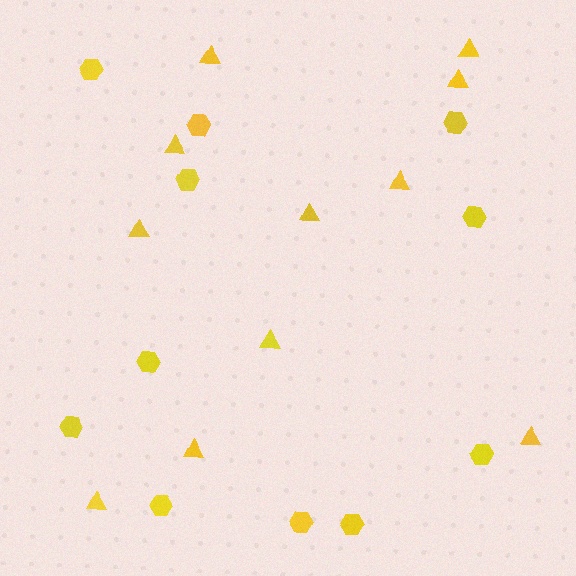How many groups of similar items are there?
There are 2 groups: one group of hexagons (11) and one group of triangles (11).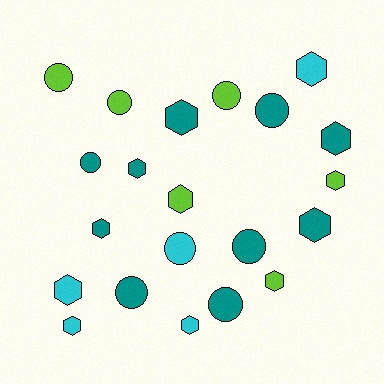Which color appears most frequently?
Teal, with 10 objects.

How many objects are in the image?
There are 21 objects.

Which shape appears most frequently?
Hexagon, with 12 objects.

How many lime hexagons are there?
There are 3 lime hexagons.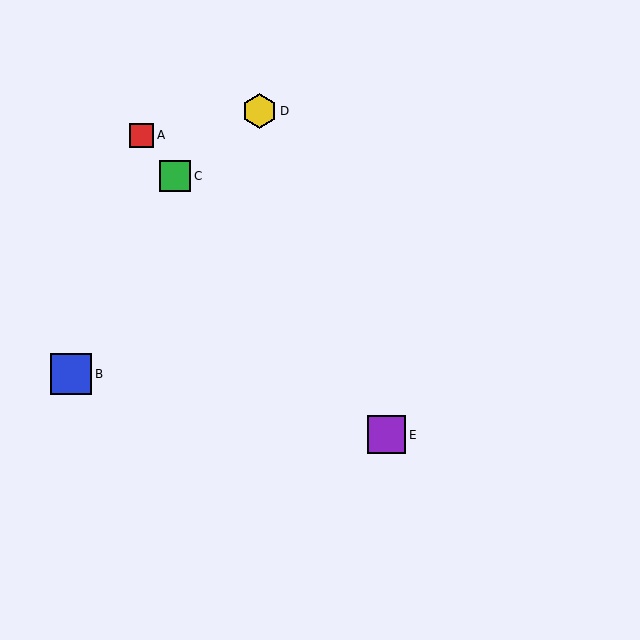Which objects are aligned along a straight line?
Objects A, C, E are aligned along a straight line.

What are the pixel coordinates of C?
Object C is at (175, 176).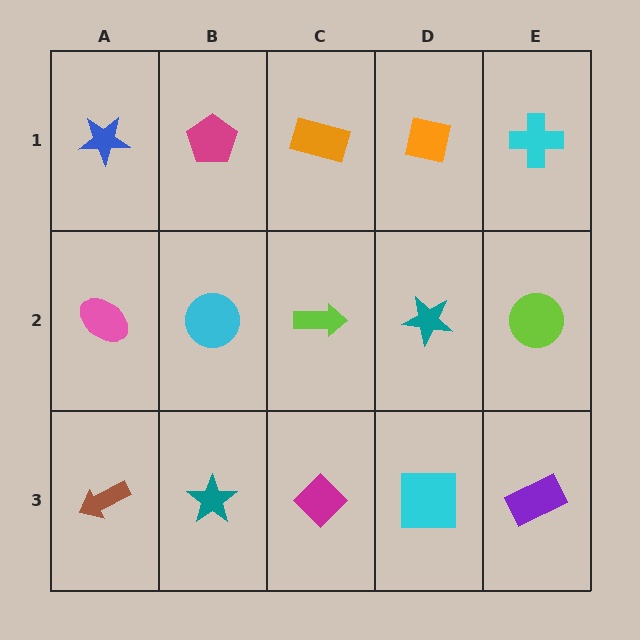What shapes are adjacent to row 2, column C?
An orange rectangle (row 1, column C), a magenta diamond (row 3, column C), a cyan circle (row 2, column B), a teal star (row 2, column D).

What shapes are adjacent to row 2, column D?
An orange square (row 1, column D), a cyan square (row 3, column D), a lime arrow (row 2, column C), a lime circle (row 2, column E).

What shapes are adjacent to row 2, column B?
A magenta pentagon (row 1, column B), a teal star (row 3, column B), a pink ellipse (row 2, column A), a lime arrow (row 2, column C).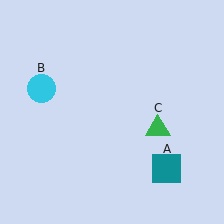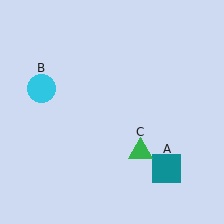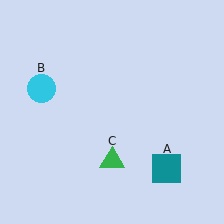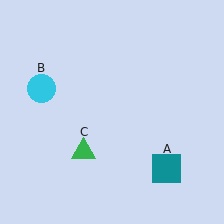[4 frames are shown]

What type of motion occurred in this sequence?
The green triangle (object C) rotated clockwise around the center of the scene.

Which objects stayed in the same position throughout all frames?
Teal square (object A) and cyan circle (object B) remained stationary.